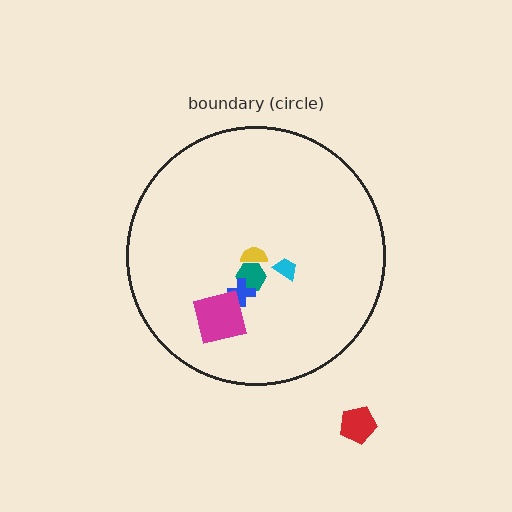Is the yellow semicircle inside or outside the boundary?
Inside.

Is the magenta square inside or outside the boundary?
Inside.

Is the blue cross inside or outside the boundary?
Inside.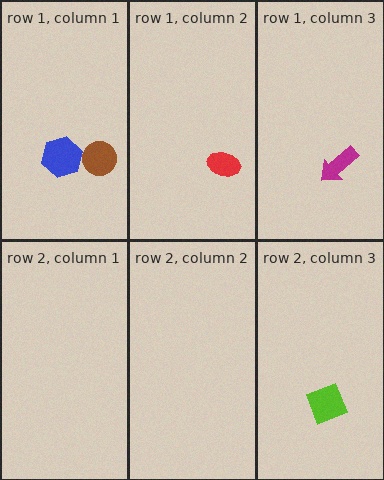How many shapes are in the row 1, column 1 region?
2.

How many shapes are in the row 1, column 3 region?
1.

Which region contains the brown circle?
The row 1, column 1 region.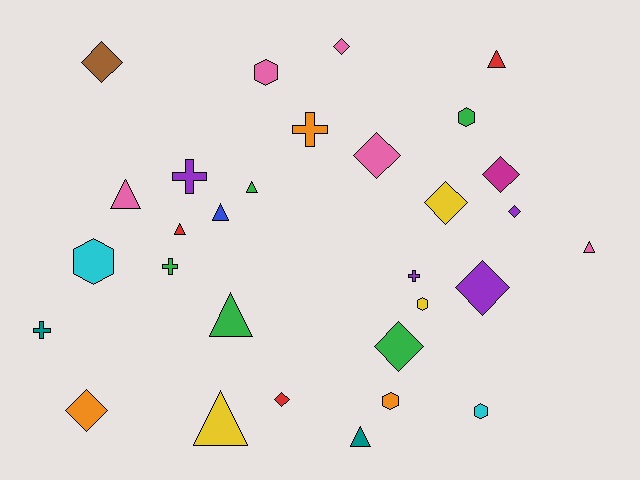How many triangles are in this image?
There are 9 triangles.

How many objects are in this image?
There are 30 objects.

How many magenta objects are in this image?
There is 1 magenta object.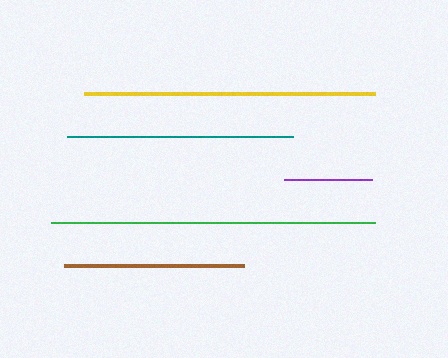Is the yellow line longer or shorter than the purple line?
The yellow line is longer than the purple line.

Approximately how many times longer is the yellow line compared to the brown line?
The yellow line is approximately 1.6 times the length of the brown line.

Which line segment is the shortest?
The purple line is the shortest at approximately 89 pixels.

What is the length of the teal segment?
The teal segment is approximately 226 pixels long.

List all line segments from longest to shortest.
From longest to shortest: green, yellow, teal, brown, purple.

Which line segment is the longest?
The green line is the longest at approximately 324 pixels.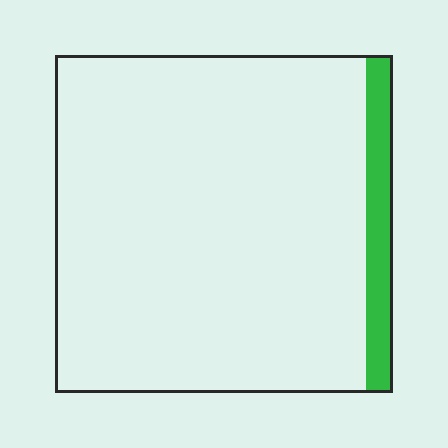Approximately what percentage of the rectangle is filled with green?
Approximately 10%.